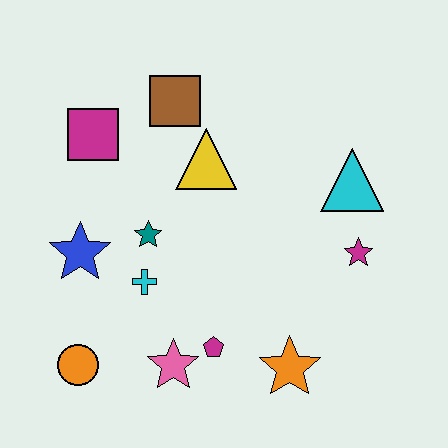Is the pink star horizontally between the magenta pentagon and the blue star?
Yes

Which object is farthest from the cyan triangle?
The orange circle is farthest from the cyan triangle.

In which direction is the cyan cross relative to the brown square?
The cyan cross is below the brown square.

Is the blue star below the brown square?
Yes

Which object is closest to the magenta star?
The cyan triangle is closest to the magenta star.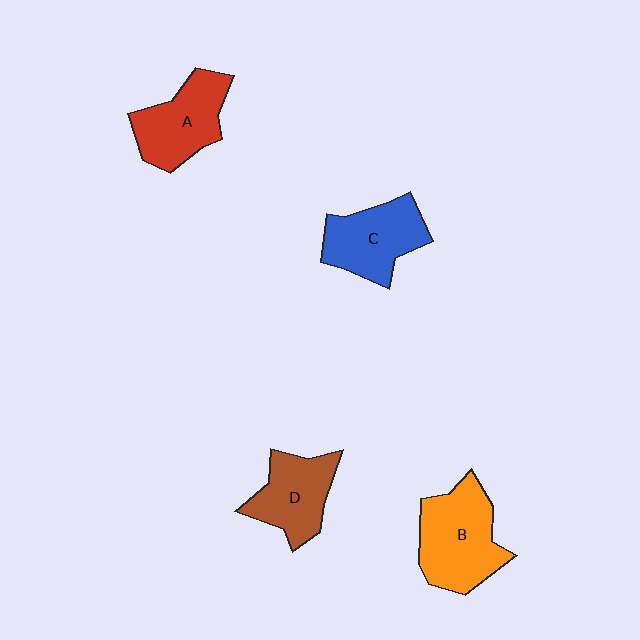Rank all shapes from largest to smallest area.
From largest to smallest: B (orange), C (blue), A (red), D (brown).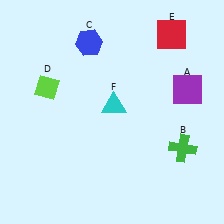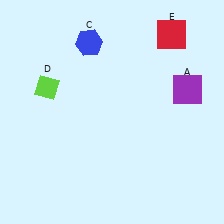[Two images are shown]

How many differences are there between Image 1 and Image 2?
There are 2 differences between the two images.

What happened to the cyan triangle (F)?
The cyan triangle (F) was removed in Image 2. It was in the top-right area of Image 1.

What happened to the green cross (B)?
The green cross (B) was removed in Image 2. It was in the bottom-right area of Image 1.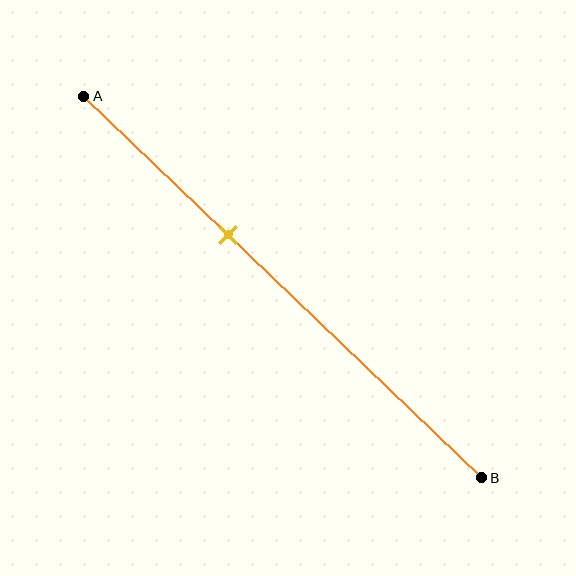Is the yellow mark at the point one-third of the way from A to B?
No, the mark is at about 35% from A, not at the 33% one-third point.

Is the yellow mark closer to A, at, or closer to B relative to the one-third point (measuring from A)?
The yellow mark is closer to point B than the one-third point of segment AB.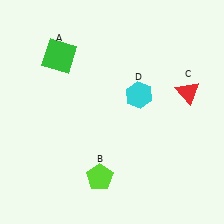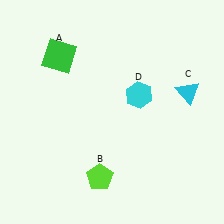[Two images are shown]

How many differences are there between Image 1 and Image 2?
There is 1 difference between the two images.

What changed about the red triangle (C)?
In Image 1, C is red. In Image 2, it changed to cyan.